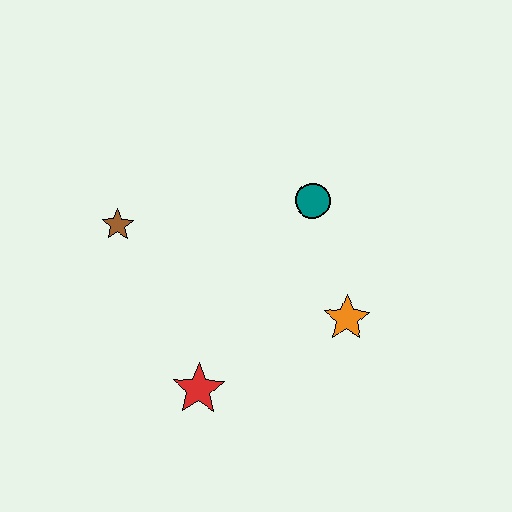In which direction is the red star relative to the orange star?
The red star is to the left of the orange star.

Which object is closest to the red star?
The orange star is closest to the red star.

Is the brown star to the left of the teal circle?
Yes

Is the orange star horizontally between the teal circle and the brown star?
No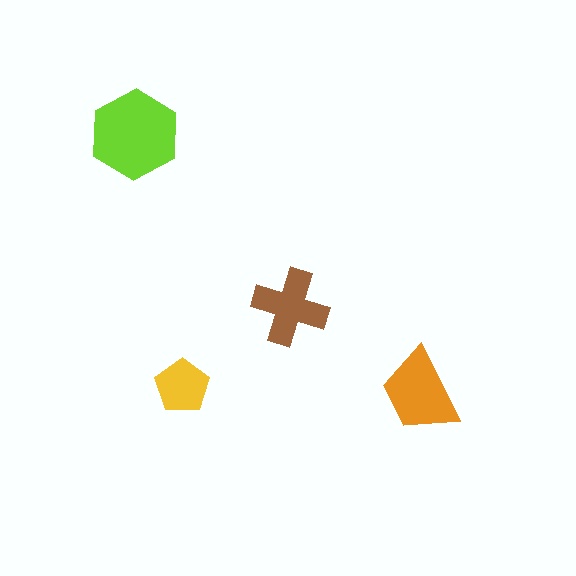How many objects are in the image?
There are 4 objects in the image.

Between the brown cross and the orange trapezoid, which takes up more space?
The orange trapezoid.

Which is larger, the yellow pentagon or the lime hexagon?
The lime hexagon.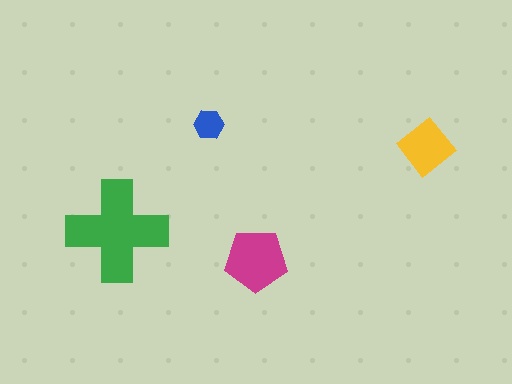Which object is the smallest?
The blue hexagon.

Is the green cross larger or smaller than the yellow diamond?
Larger.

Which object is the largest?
The green cross.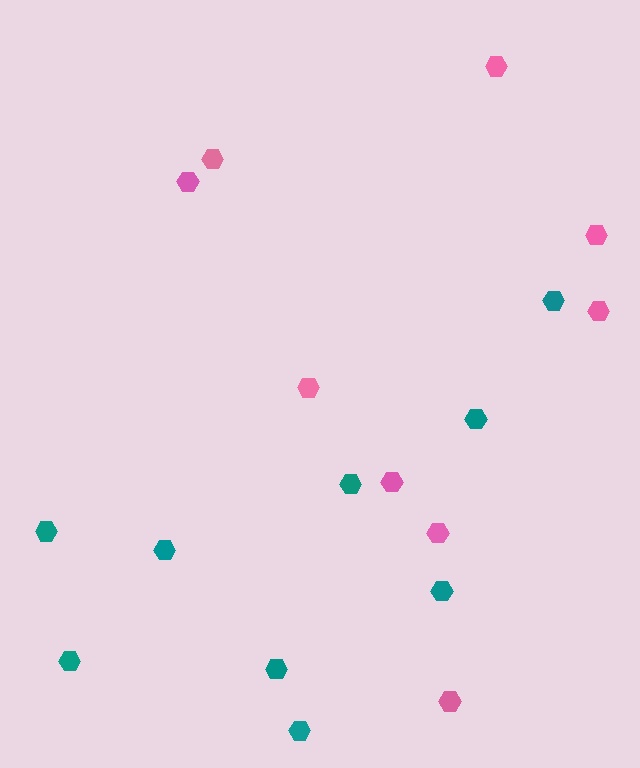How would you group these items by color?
There are 2 groups: one group of teal hexagons (9) and one group of pink hexagons (9).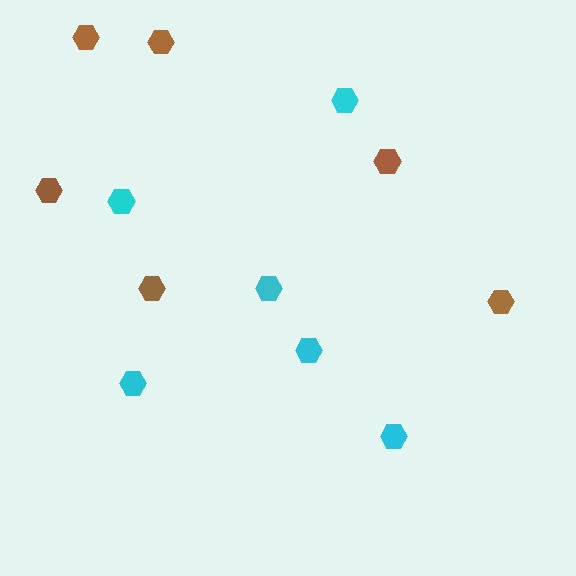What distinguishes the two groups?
There are 2 groups: one group of cyan hexagons (6) and one group of brown hexagons (6).